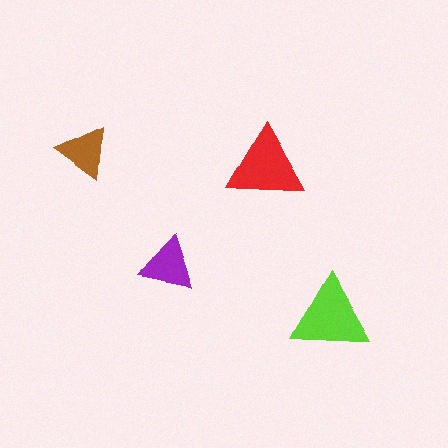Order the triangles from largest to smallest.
the lime one, the red one, the purple one, the brown one.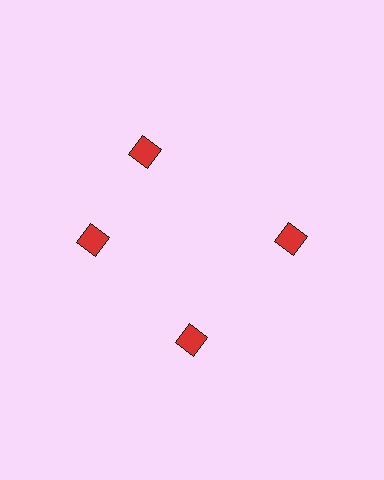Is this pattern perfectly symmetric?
No. The 4 red diamonds are arranged in a ring, but one element near the 12 o'clock position is rotated out of alignment along the ring, breaking the 4-fold rotational symmetry.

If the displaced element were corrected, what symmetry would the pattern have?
It would have 4-fold rotational symmetry — the pattern would map onto itself every 90 degrees.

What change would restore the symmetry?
The symmetry would be restored by rotating it back into even spacing with its neighbors so that all 4 diamonds sit at equal angles and equal distance from the center.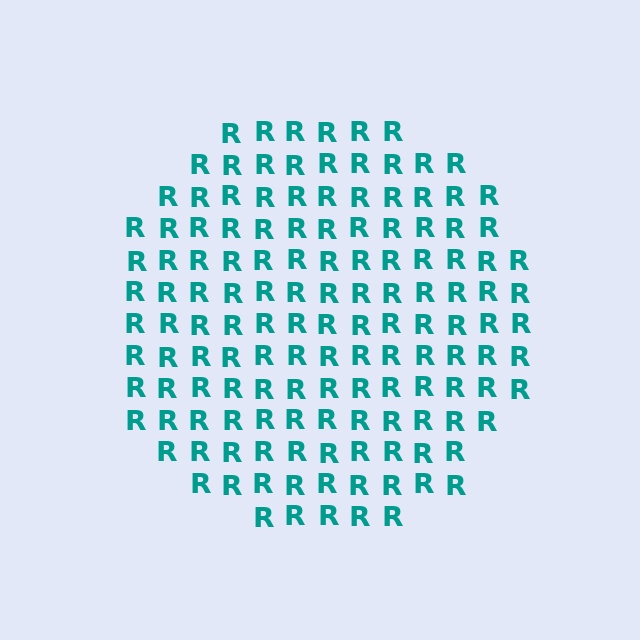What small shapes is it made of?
It is made of small letter R's.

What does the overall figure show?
The overall figure shows a circle.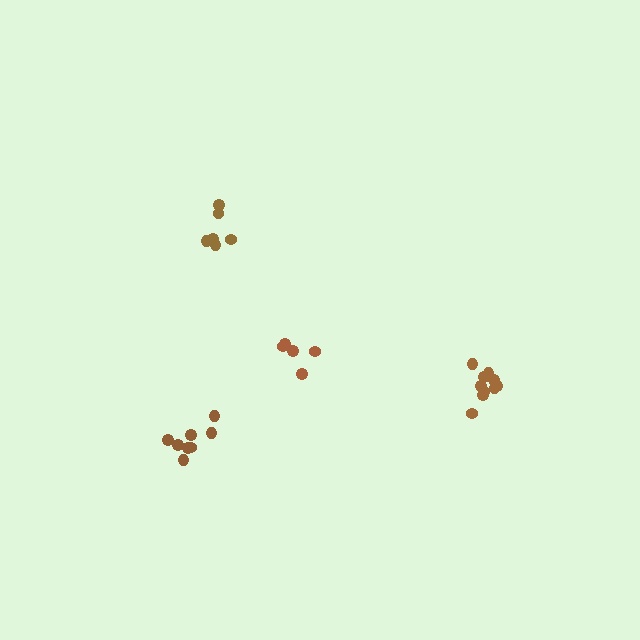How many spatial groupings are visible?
There are 4 spatial groupings.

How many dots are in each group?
Group 1: 6 dots, Group 2: 8 dots, Group 3: 10 dots, Group 4: 6 dots (30 total).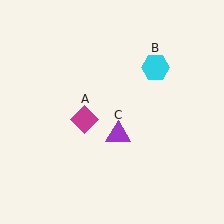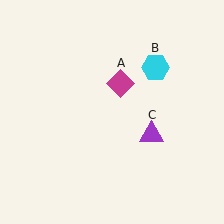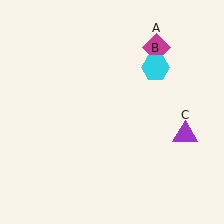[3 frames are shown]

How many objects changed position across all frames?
2 objects changed position: magenta diamond (object A), purple triangle (object C).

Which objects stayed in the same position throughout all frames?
Cyan hexagon (object B) remained stationary.